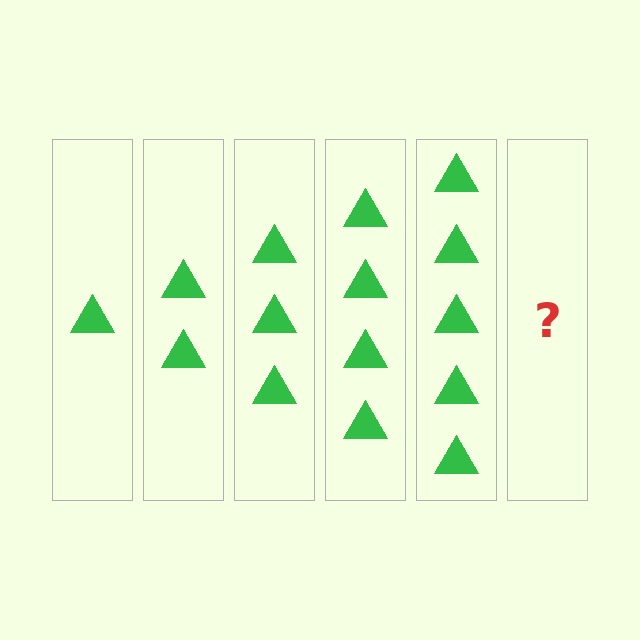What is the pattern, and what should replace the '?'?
The pattern is that each step adds one more triangle. The '?' should be 6 triangles.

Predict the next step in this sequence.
The next step is 6 triangles.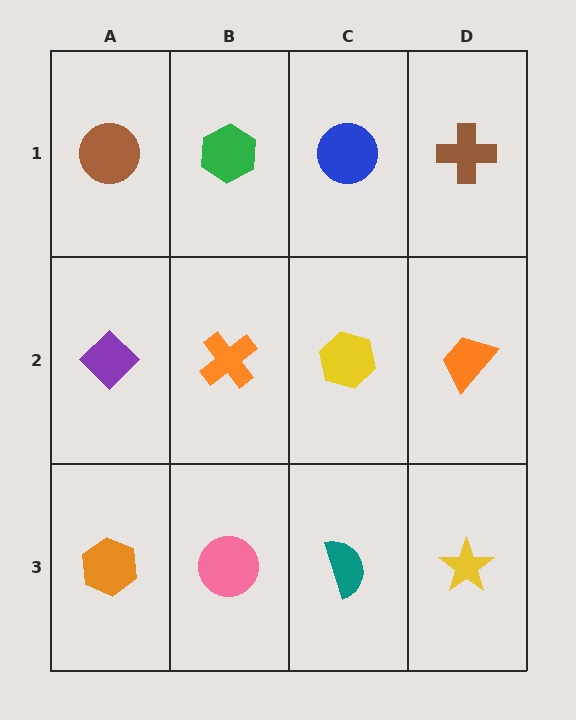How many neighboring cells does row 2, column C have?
4.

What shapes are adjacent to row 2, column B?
A green hexagon (row 1, column B), a pink circle (row 3, column B), a purple diamond (row 2, column A), a yellow hexagon (row 2, column C).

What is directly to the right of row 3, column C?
A yellow star.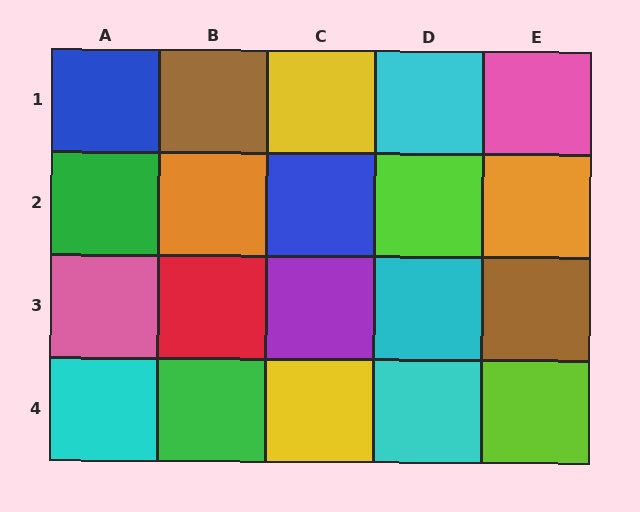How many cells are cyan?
4 cells are cyan.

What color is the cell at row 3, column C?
Purple.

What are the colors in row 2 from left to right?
Green, orange, blue, lime, orange.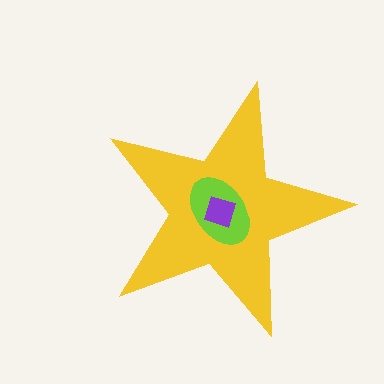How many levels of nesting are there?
3.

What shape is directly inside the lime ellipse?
The purple diamond.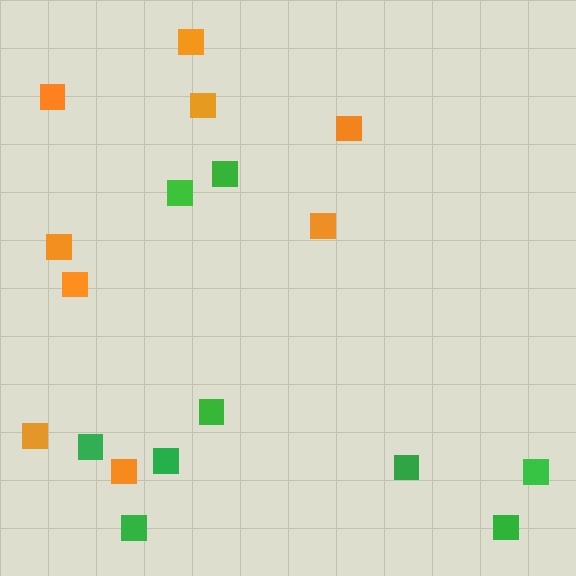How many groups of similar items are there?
There are 2 groups: one group of orange squares (9) and one group of green squares (9).